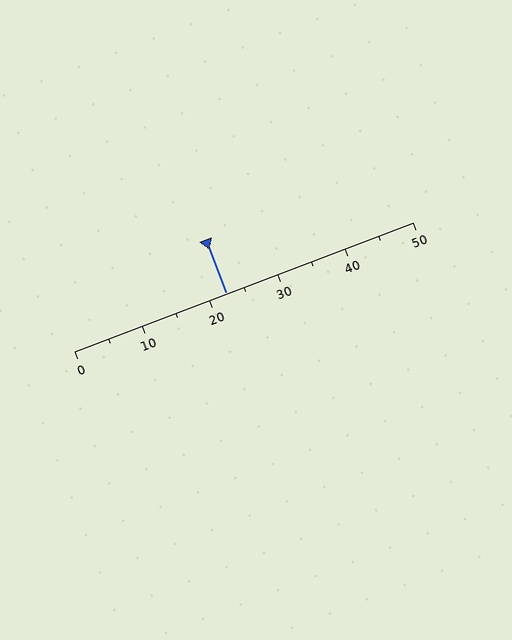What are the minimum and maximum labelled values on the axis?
The axis runs from 0 to 50.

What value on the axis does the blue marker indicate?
The marker indicates approximately 22.5.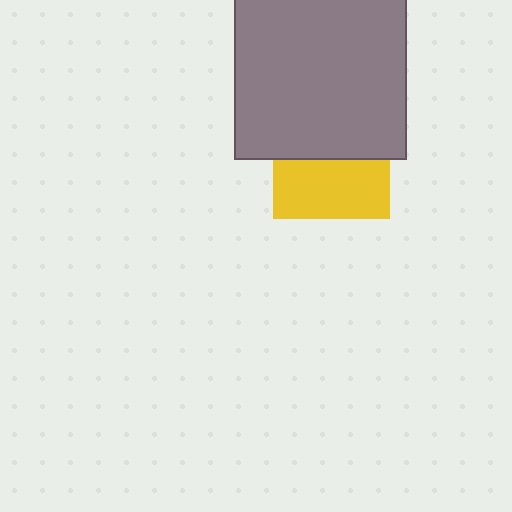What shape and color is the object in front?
The object in front is a gray square.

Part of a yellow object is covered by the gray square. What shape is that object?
It is a square.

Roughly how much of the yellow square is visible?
About half of it is visible (roughly 51%).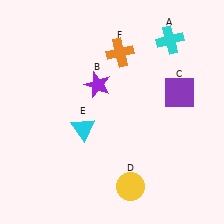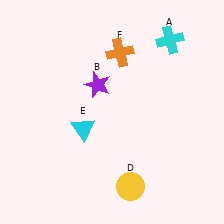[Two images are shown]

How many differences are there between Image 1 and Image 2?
There is 1 difference between the two images.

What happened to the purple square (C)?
The purple square (C) was removed in Image 2. It was in the top-right area of Image 1.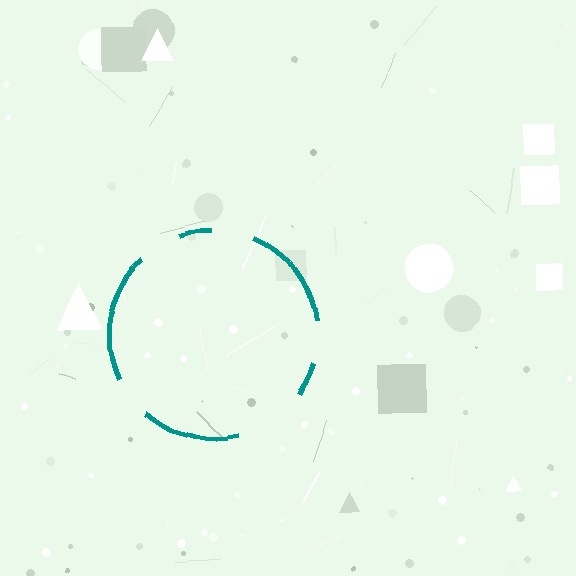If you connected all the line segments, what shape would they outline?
They would outline a circle.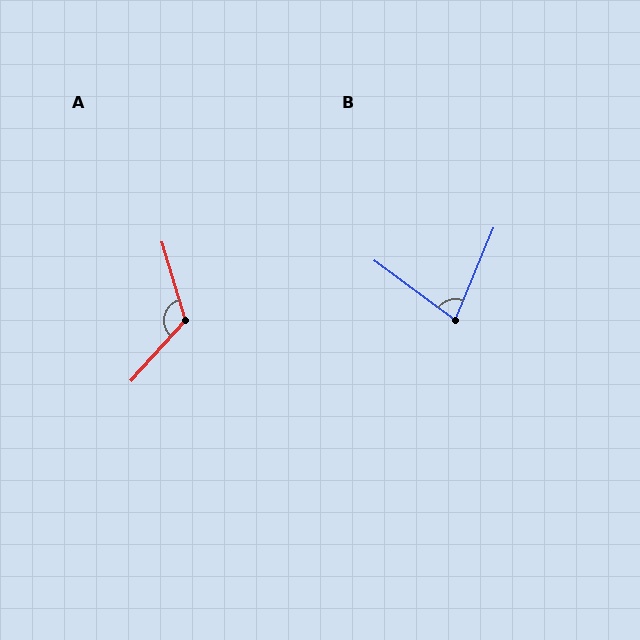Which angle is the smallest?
B, at approximately 76 degrees.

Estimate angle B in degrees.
Approximately 76 degrees.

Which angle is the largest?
A, at approximately 121 degrees.